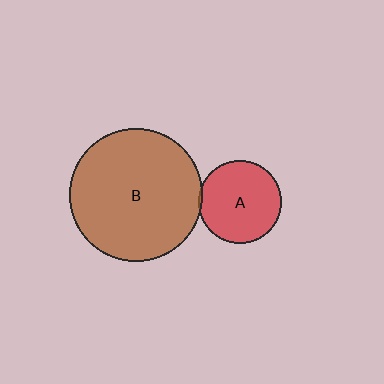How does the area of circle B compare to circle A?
Approximately 2.6 times.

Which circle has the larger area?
Circle B (brown).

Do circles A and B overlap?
Yes.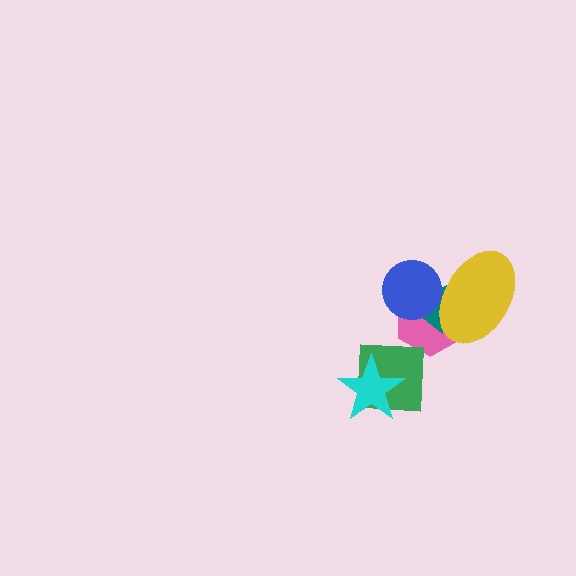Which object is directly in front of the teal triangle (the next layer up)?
The yellow ellipse is directly in front of the teal triangle.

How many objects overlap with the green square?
2 objects overlap with the green square.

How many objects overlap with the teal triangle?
3 objects overlap with the teal triangle.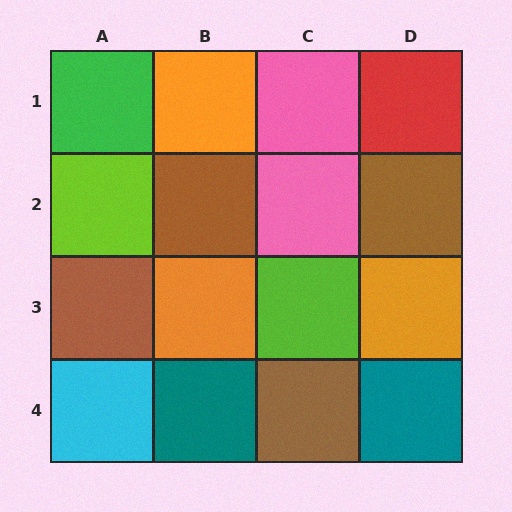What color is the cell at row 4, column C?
Brown.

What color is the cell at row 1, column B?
Orange.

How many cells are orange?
3 cells are orange.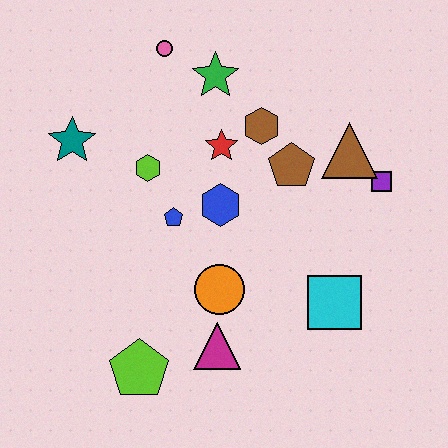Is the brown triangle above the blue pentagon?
Yes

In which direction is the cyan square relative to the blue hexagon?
The cyan square is to the right of the blue hexagon.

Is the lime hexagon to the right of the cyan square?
No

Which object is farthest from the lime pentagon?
The pink circle is farthest from the lime pentagon.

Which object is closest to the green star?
The pink circle is closest to the green star.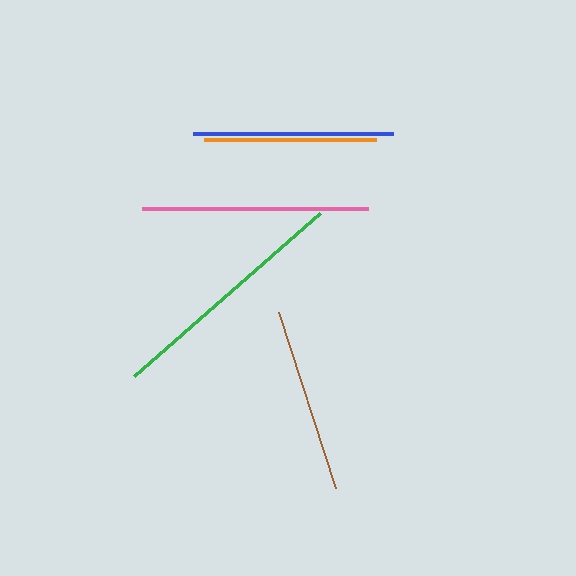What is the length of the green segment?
The green segment is approximately 248 pixels long.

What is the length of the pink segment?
The pink segment is approximately 226 pixels long.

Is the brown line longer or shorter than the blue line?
The blue line is longer than the brown line.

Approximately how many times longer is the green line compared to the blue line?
The green line is approximately 1.2 times the length of the blue line.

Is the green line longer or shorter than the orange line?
The green line is longer than the orange line.